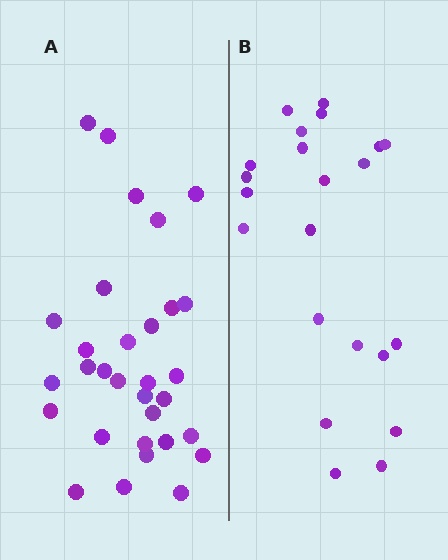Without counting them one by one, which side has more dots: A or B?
Region A (the left region) has more dots.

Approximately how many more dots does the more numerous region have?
Region A has roughly 8 or so more dots than region B.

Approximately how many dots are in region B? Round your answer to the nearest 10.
About 20 dots. (The exact count is 22, which rounds to 20.)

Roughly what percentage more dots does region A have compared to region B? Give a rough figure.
About 40% more.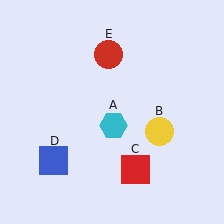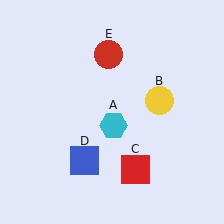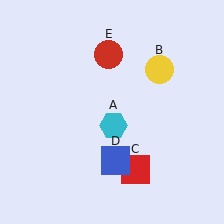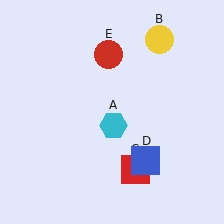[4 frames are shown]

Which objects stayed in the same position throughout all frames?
Cyan hexagon (object A) and red square (object C) and red circle (object E) remained stationary.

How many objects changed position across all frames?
2 objects changed position: yellow circle (object B), blue square (object D).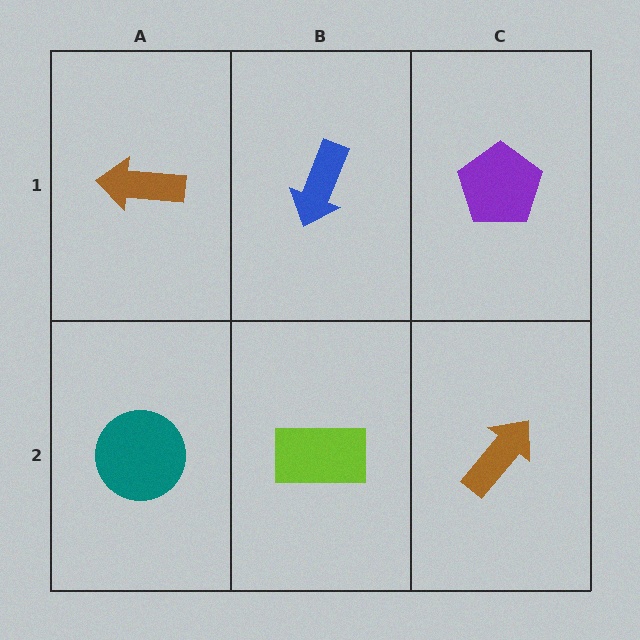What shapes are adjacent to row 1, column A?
A teal circle (row 2, column A), a blue arrow (row 1, column B).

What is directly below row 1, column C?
A brown arrow.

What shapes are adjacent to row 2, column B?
A blue arrow (row 1, column B), a teal circle (row 2, column A), a brown arrow (row 2, column C).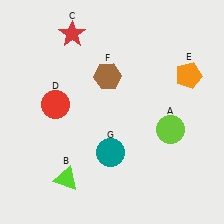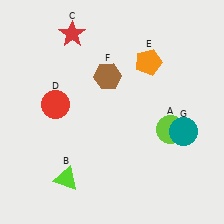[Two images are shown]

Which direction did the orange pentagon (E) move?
The orange pentagon (E) moved left.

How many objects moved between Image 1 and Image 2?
2 objects moved between the two images.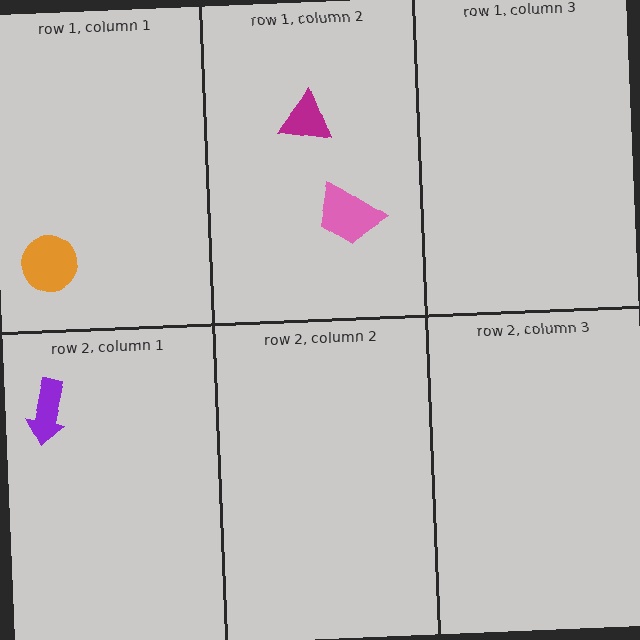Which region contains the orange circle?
The row 1, column 1 region.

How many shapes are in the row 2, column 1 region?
1.